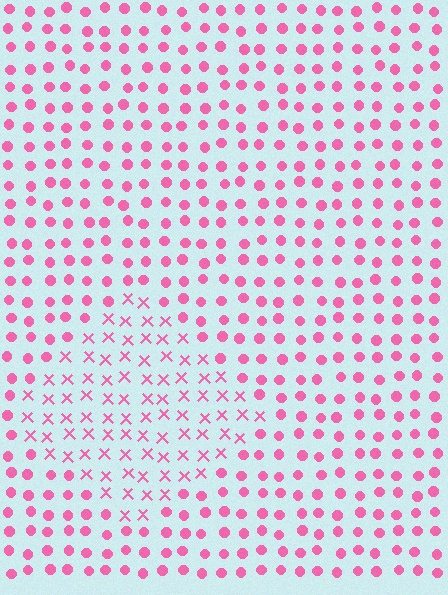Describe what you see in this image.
The image is filled with small pink elements arranged in a uniform grid. A diamond-shaped region contains X marks, while the surrounding area contains circles. The boundary is defined purely by the change in element shape.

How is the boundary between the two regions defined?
The boundary is defined by a change in element shape: X marks inside vs. circles outside. All elements share the same color and spacing.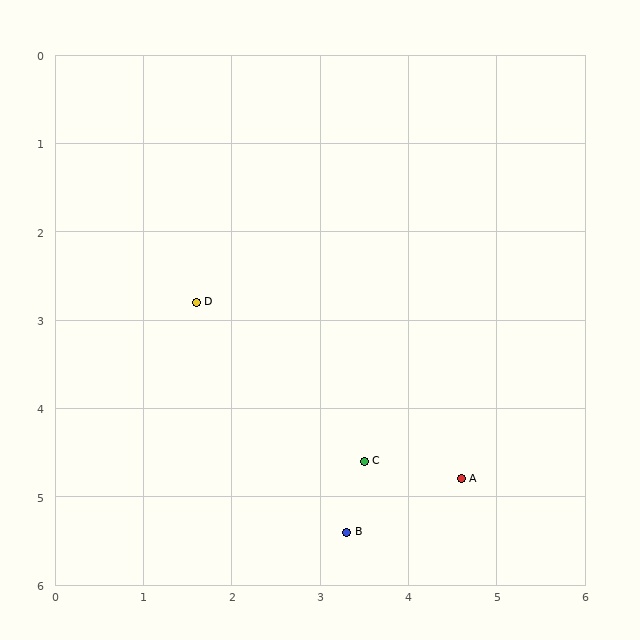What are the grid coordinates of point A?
Point A is at approximately (4.6, 4.8).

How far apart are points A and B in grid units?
Points A and B are about 1.4 grid units apart.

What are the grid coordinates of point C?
Point C is at approximately (3.5, 4.6).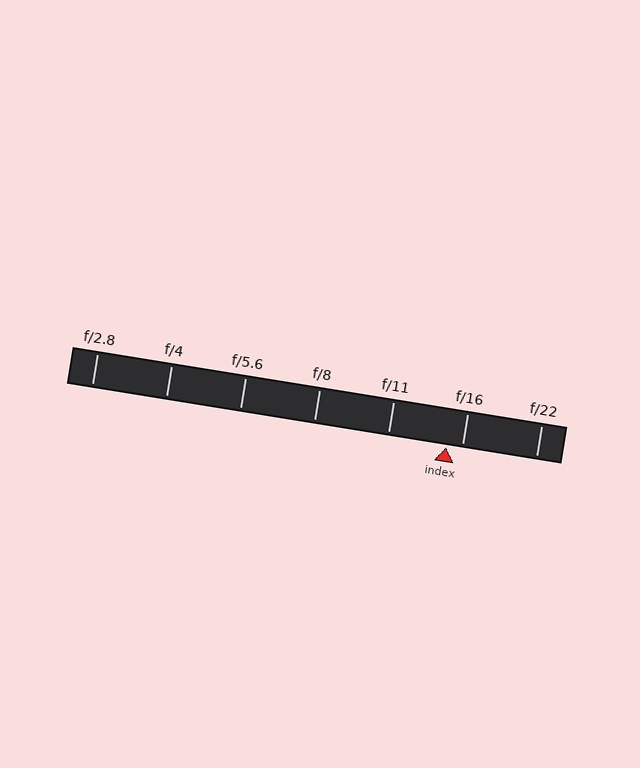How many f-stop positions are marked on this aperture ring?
There are 7 f-stop positions marked.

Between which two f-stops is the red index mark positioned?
The index mark is between f/11 and f/16.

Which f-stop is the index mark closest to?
The index mark is closest to f/16.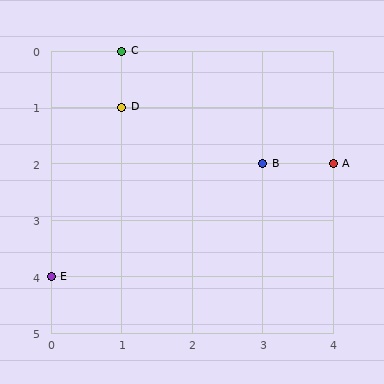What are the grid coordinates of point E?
Point E is at grid coordinates (0, 4).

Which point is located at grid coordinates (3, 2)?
Point B is at (3, 2).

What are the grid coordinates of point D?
Point D is at grid coordinates (1, 1).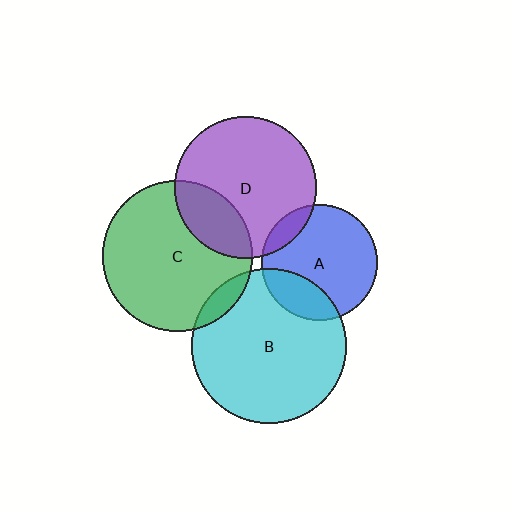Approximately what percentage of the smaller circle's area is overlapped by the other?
Approximately 25%.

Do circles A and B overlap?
Yes.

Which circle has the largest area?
Circle B (cyan).